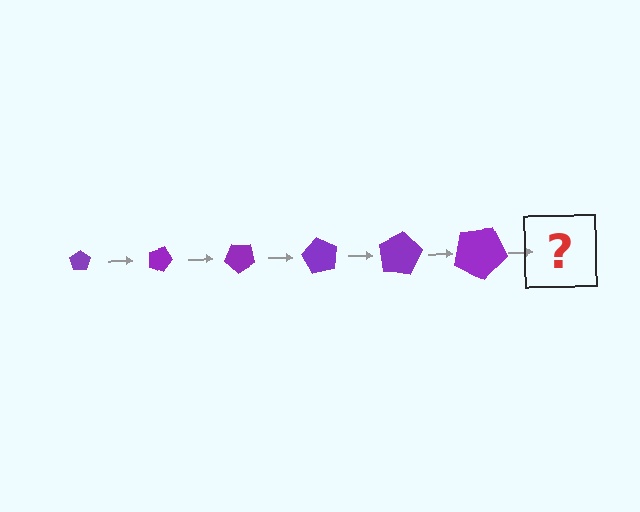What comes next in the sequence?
The next element should be a pentagon, larger than the previous one and rotated 120 degrees from the start.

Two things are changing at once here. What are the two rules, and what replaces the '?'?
The two rules are that the pentagon grows larger each step and it rotates 20 degrees each step. The '?' should be a pentagon, larger than the previous one and rotated 120 degrees from the start.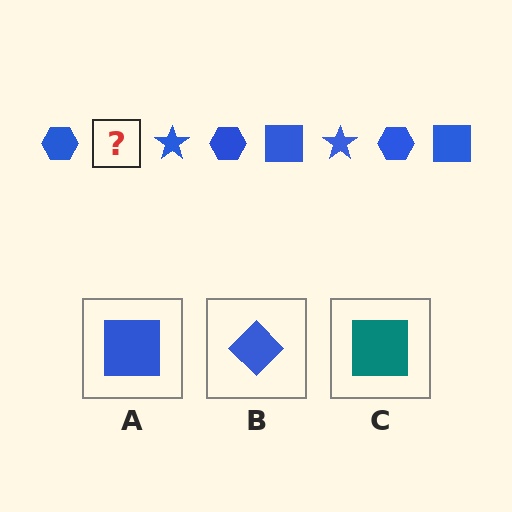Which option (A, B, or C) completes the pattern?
A.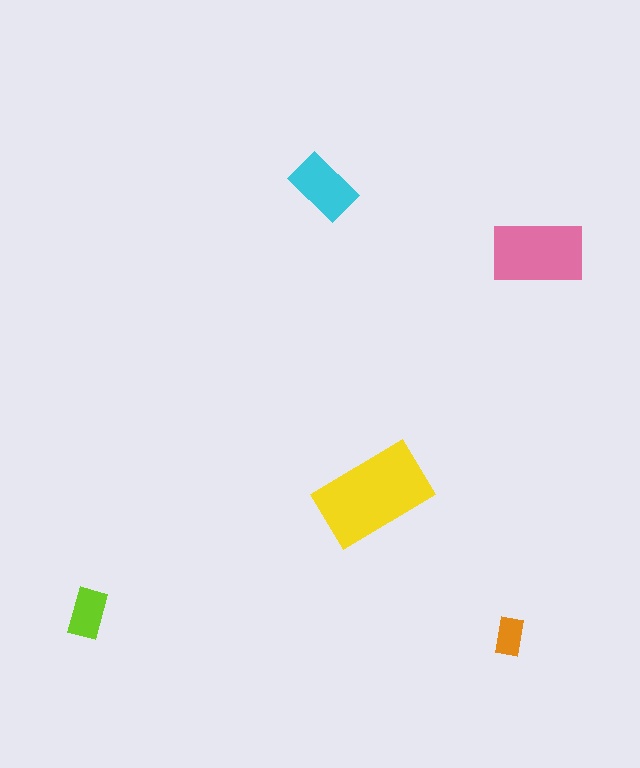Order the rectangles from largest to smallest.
the yellow one, the pink one, the cyan one, the lime one, the orange one.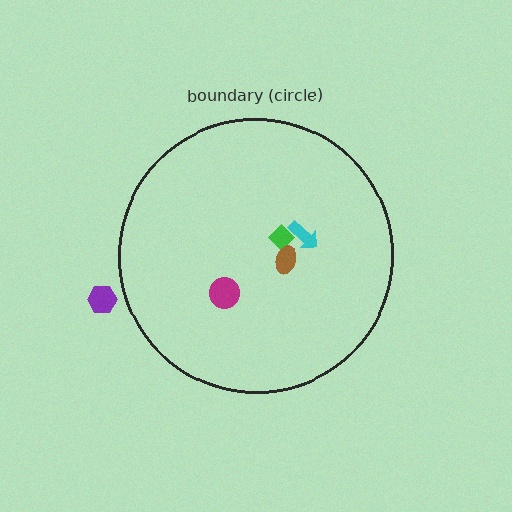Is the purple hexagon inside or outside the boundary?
Outside.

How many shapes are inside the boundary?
4 inside, 1 outside.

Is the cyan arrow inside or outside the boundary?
Inside.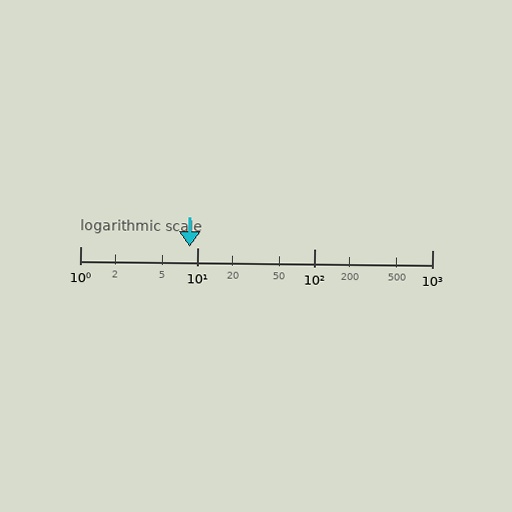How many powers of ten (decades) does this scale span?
The scale spans 3 decades, from 1 to 1000.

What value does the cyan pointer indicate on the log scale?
The pointer indicates approximately 8.5.